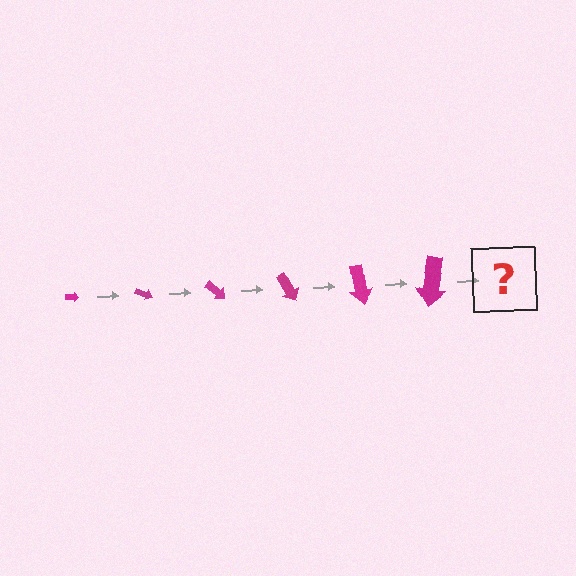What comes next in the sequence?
The next element should be an arrow, larger than the previous one and rotated 120 degrees from the start.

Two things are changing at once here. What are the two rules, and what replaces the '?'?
The two rules are that the arrow grows larger each step and it rotates 20 degrees each step. The '?' should be an arrow, larger than the previous one and rotated 120 degrees from the start.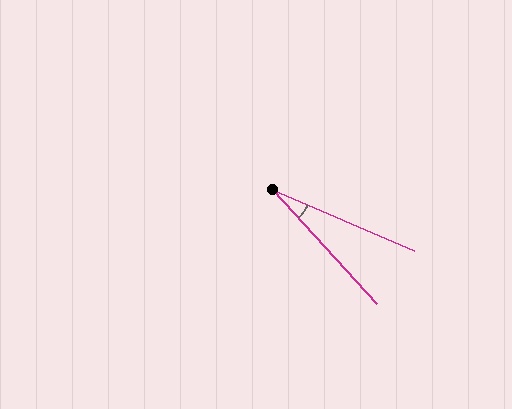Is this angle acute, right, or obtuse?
It is acute.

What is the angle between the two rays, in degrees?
Approximately 24 degrees.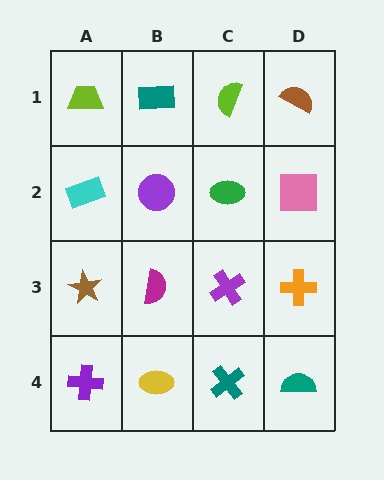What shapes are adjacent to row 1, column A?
A cyan rectangle (row 2, column A), a teal rectangle (row 1, column B).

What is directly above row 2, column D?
A brown semicircle.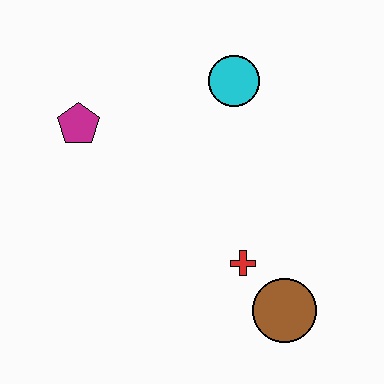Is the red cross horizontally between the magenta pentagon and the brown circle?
Yes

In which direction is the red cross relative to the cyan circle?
The red cross is below the cyan circle.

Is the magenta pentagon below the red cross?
No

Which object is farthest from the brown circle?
The magenta pentagon is farthest from the brown circle.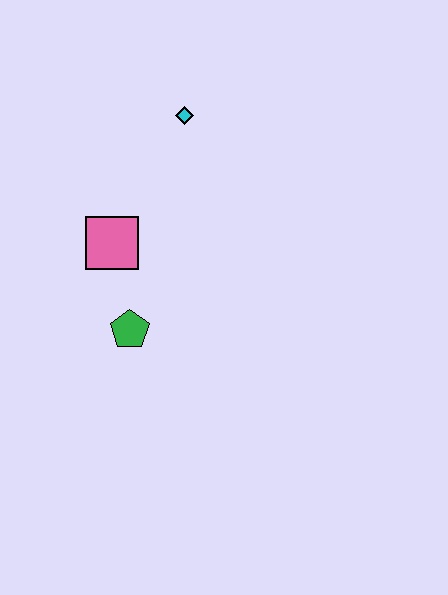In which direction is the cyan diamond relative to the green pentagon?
The cyan diamond is above the green pentagon.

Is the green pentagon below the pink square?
Yes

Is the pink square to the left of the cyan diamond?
Yes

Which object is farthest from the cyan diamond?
The green pentagon is farthest from the cyan diamond.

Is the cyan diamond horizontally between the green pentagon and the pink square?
No